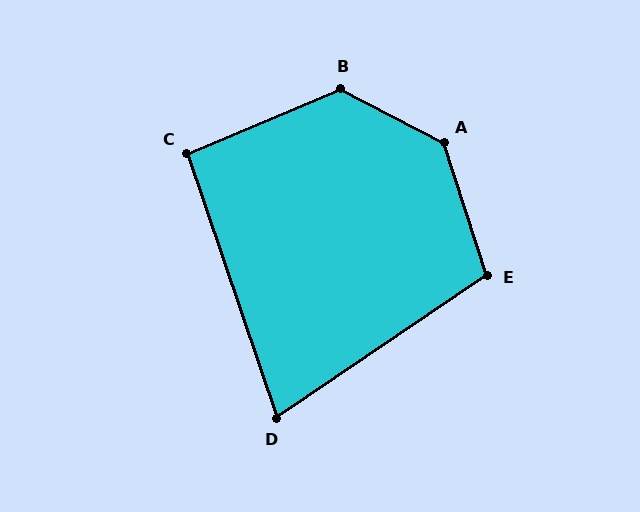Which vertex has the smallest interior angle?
D, at approximately 75 degrees.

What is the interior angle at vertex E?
Approximately 106 degrees (obtuse).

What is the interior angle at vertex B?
Approximately 130 degrees (obtuse).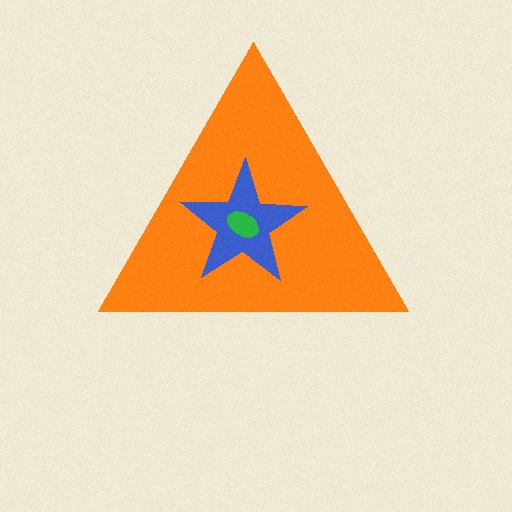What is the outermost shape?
The orange triangle.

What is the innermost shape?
The green ellipse.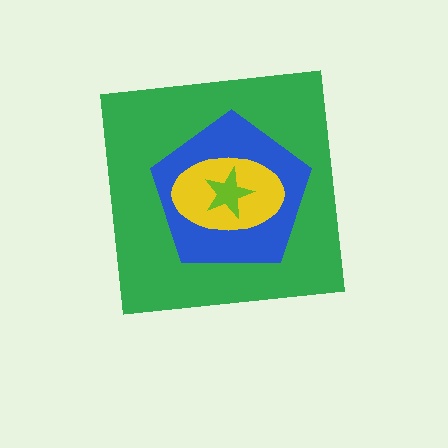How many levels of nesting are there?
4.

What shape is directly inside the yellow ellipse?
The lime star.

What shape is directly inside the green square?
The blue pentagon.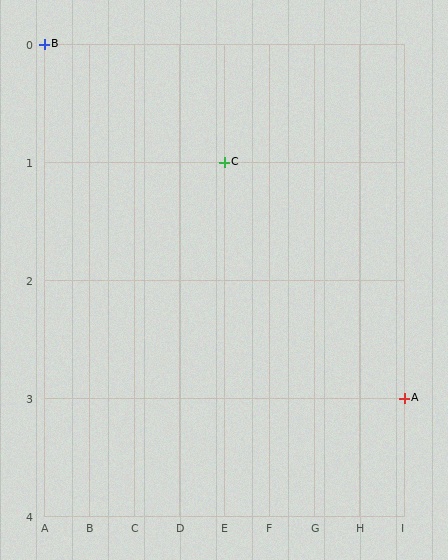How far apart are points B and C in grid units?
Points B and C are 4 columns and 1 row apart (about 4.1 grid units diagonally).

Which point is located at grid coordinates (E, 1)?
Point C is at (E, 1).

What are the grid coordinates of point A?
Point A is at grid coordinates (I, 3).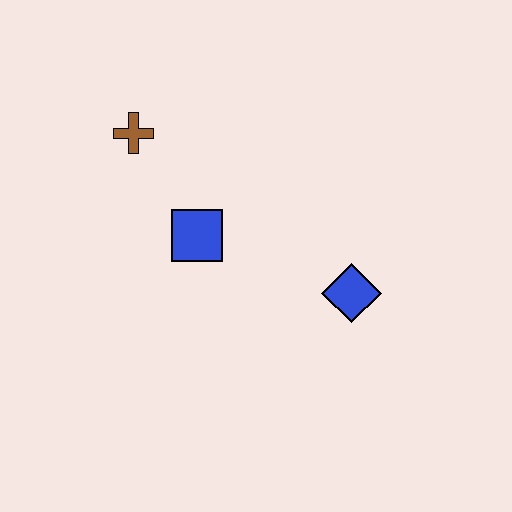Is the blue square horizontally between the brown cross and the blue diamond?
Yes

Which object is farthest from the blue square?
The blue diamond is farthest from the blue square.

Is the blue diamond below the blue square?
Yes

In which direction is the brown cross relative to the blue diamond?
The brown cross is to the left of the blue diamond.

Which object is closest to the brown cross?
The blue square is closest to the brown cross.